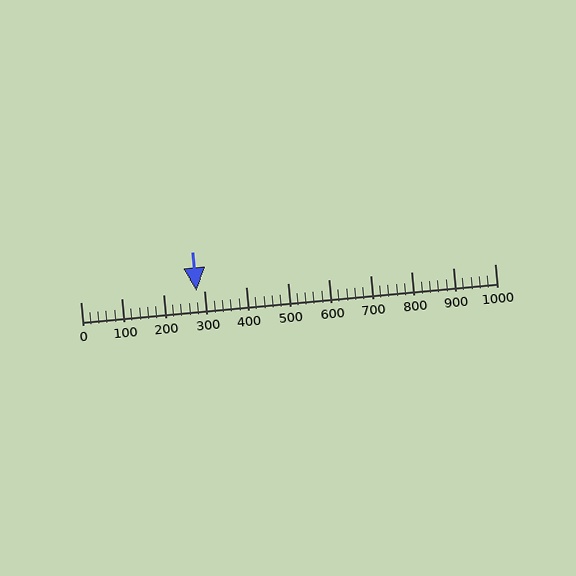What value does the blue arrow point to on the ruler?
The blue arrow points to approximately 280.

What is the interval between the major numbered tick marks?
The major tick marks are spaced 100 units apart.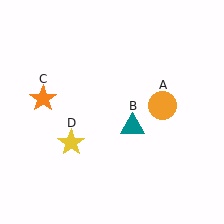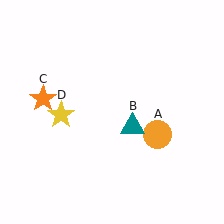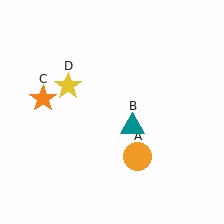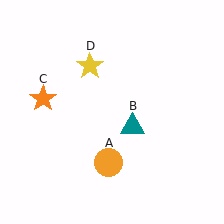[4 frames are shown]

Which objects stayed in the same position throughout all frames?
Teal triangle (object B) and orange star (object C) remained stationary.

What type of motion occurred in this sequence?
The orange circle (object A), yellow star (object D) rotated clockwise around the center of the scene.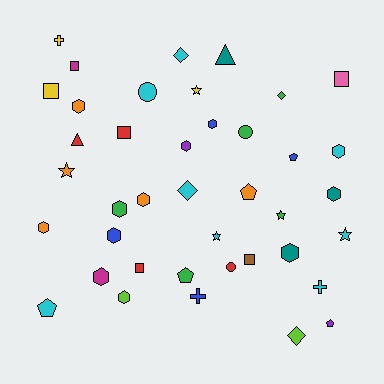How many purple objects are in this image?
There are 2 purple objects.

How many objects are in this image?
There are 40 objects.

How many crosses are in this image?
There are 3 crosses.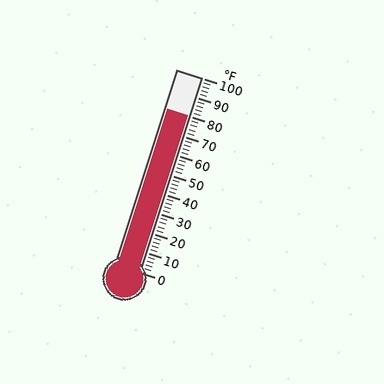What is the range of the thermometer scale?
The thermometer scale ranges from 0°F to 100°F.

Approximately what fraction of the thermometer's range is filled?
The thermometer is filled to approximately 80% of its range.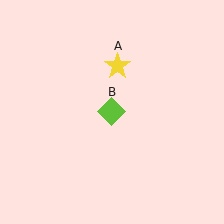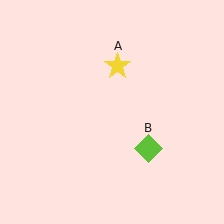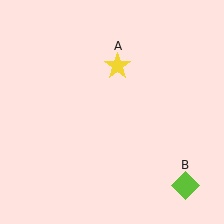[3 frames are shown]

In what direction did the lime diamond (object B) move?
The lime diamond (object B) moved down and to the right.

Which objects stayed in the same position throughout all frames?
Yellow star (object A) remained stationary.